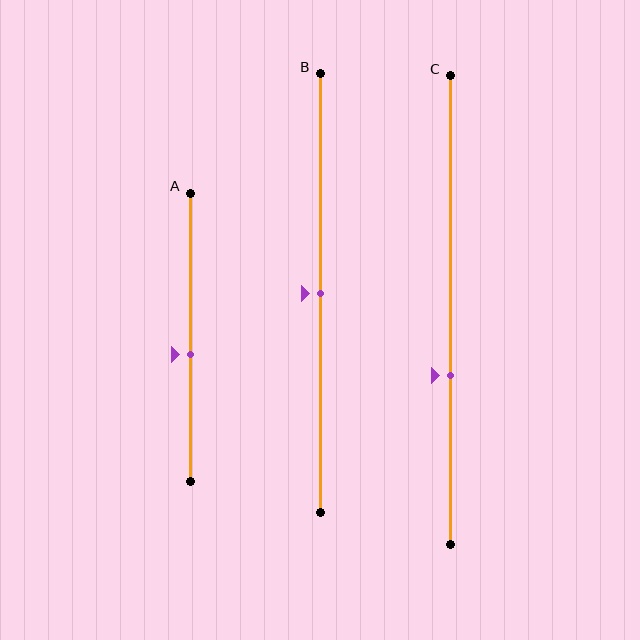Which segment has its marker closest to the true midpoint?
Segment B has its marker closest to the true midpoint.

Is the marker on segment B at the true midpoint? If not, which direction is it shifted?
Yes, the marker on segment B is at the true midpoint.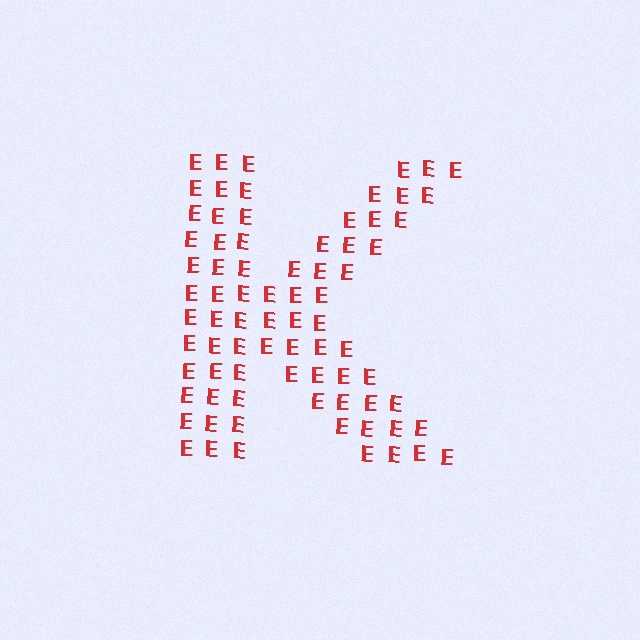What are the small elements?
The small elements are letter E's.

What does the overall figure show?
The overall figure shows the letter K.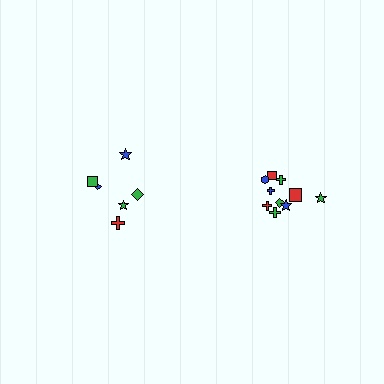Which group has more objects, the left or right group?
The right group.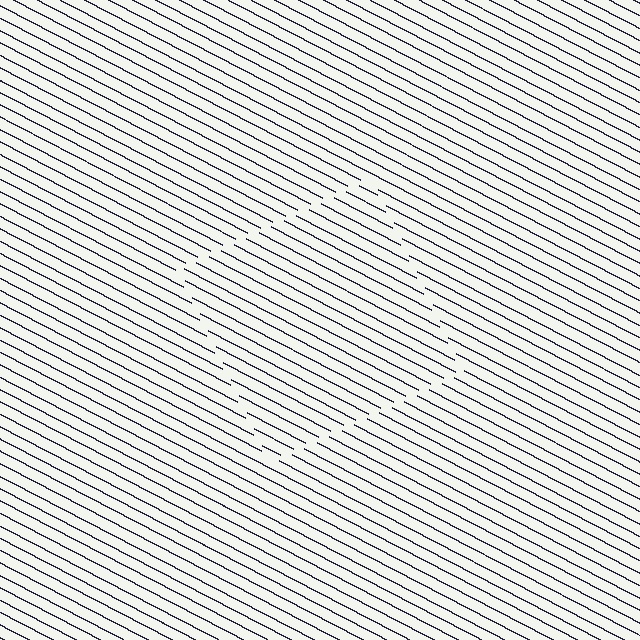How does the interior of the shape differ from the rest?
The interior of the shape contains the same grating, shifted by half a period — the contour is defined by the phase discontinuity where line-ends from the inner and outer gratings abut.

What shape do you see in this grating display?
An illusory square. The interior of the shape contains the same grating, shifted by half a period — the contour is defined by the phase discontinuity where line-ends from the inner and outer gratings abut.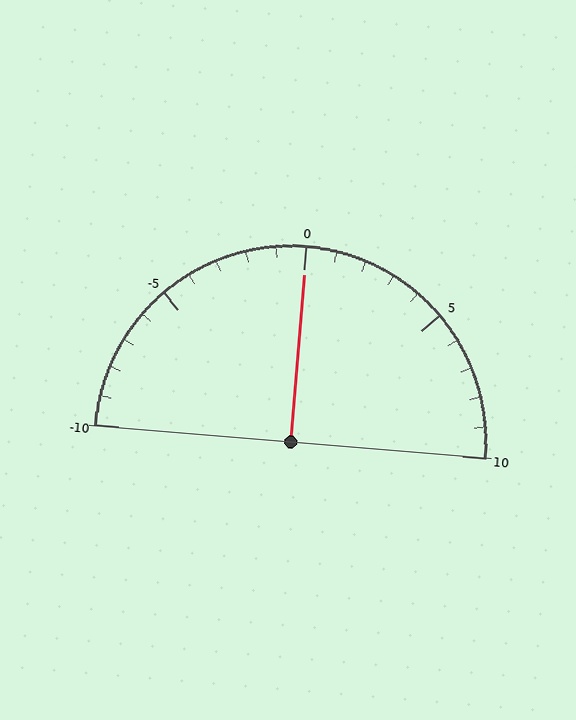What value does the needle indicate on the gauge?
The needle indicates approximately 0.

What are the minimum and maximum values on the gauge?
The gauge ranges from -10 to 10.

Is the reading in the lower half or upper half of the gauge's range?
The reading is in the upper half of the range (-10 to 10).